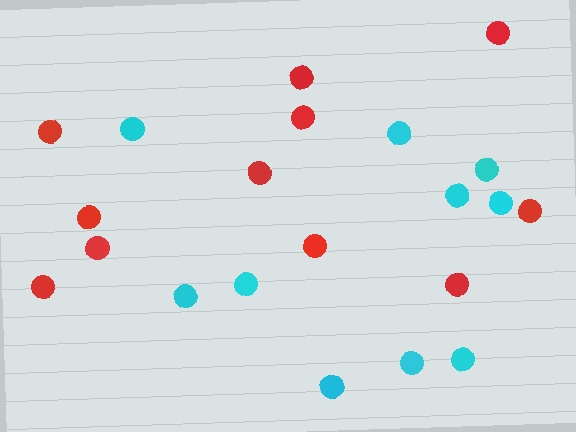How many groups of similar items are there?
There are 2 groups: one group of red circles (11) and one group of cyan circles (10).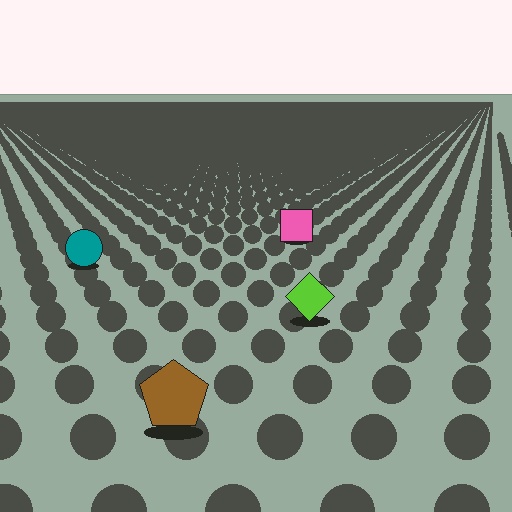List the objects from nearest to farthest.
From nearest to farthest: the brown pentagon, the lime diamond, the teal circle, the pink square.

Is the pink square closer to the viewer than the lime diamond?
No. The lime diamond is closer — you can tell from the texture gradient: the ground texture is coarser near it.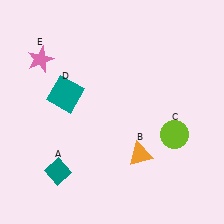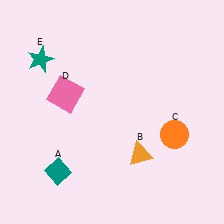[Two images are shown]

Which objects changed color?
C changed from lime to orange. D changed from teal to pink. E changed from pink to teal.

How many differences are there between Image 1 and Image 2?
There are 3 differences between the two images.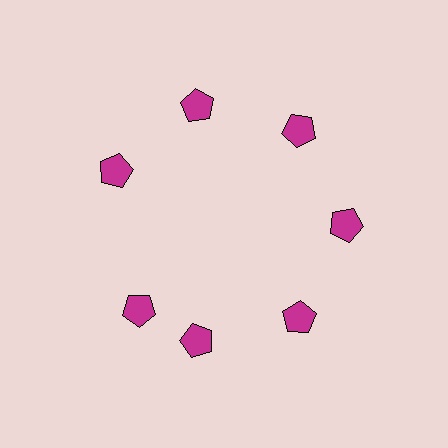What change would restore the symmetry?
The symmetry would be restored by rotating it back into even spacing with its neighbors so that all 7 pentagons sit at equal angles and equal distance from the center.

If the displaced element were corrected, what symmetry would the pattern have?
It would have 7-fold rotational symmetry — the pattern would map onto itself every 51 degrees.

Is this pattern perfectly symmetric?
No. The 7 magenta pentagons are arranged in a ring, but one element near the 8 o'clock position is rotated out of alignment along the ring, breaking the 7-fold rotational symmetry.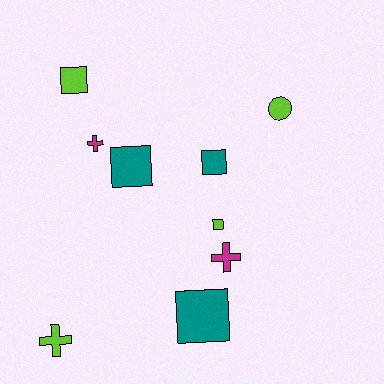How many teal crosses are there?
There are no teal crosses.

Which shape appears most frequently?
Square, with 5 objects.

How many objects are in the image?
There are 9 objects.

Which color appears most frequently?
Lime, with 4 objects.